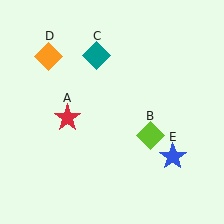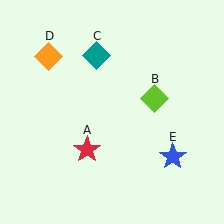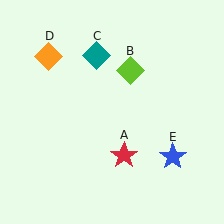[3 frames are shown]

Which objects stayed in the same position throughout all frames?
Teal diamond (object C) and orange diamond (object D) and blue star (object E) remained stationary.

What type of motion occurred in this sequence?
The red star (object A), lime diamond (object B) rotated counterclockwise around the center of the scene.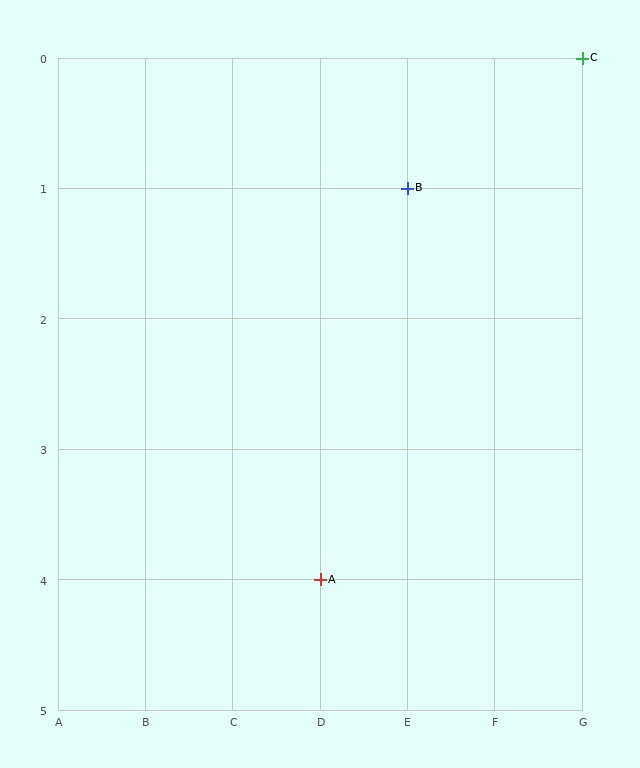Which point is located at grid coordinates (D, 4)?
Point A is at (D, 4).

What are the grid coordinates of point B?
Point B is at grid coordinates (E, 1).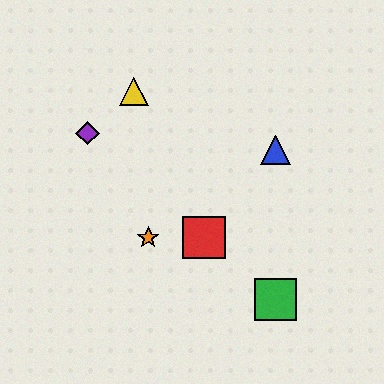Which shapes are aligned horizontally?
The red square, the orange star are aligned horizontally.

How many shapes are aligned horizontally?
2 shapes (the red square, the orange star) are aligned horizontally.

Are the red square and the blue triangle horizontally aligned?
No, the red square is at y≈237 and the blue triangle is at y≈150.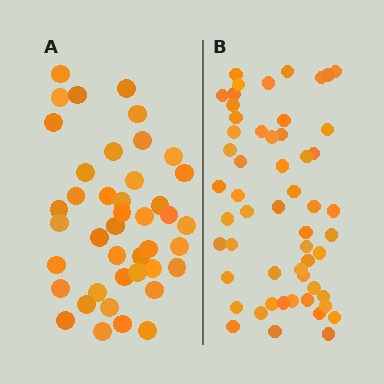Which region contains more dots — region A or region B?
Region B (the right region) has more dots.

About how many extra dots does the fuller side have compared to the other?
Region B has approximately 15 more dots than region A.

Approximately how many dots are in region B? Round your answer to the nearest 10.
About 60 dots. (The exact count is 55, which rounds to 60.)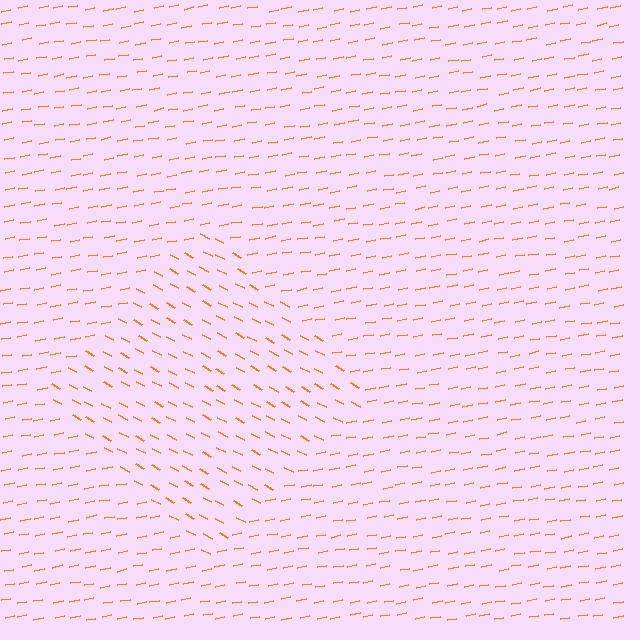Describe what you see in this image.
The image is filled with small orange line segments. A diamond region in the image has lines oriented differently from the surrounding lines, creating a visible texture boundary.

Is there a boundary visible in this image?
Yes, there is a texture boundary formed by a change in line orientation.